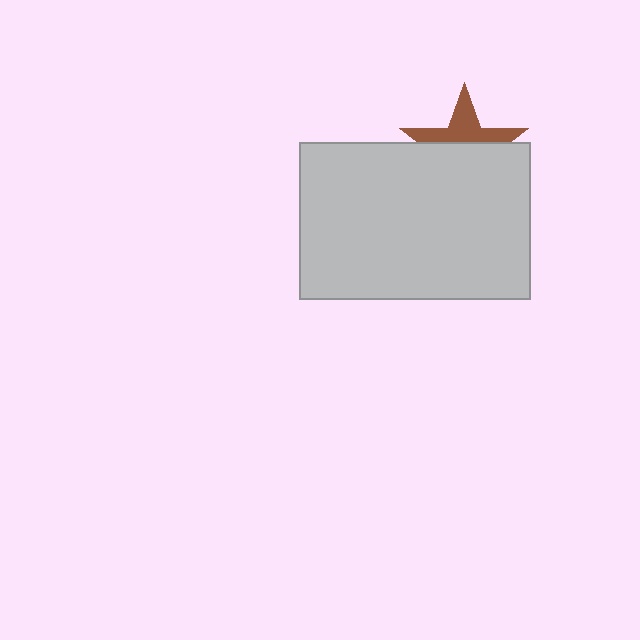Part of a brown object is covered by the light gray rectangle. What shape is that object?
It is a star.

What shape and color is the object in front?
The object in front is a light gray rectangle.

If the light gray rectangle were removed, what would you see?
You would see the complete brown star.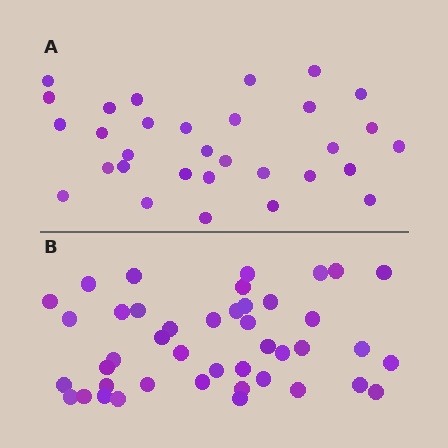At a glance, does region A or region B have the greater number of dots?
Region B (the bottom region) has more dots.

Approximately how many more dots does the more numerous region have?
Region B has roughly 12 or so more dots than region A.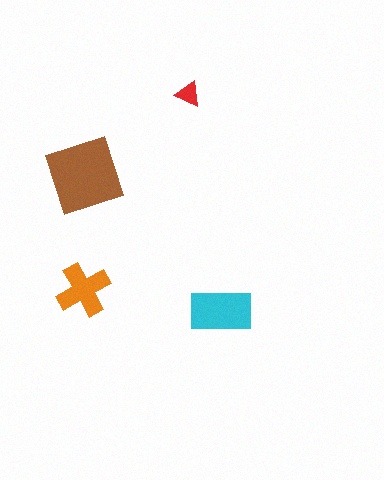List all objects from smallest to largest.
The red triangle, the orange cross, the cyan rectangle, the brown square.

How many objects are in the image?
There are 4 objects in the image.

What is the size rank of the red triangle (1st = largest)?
4th.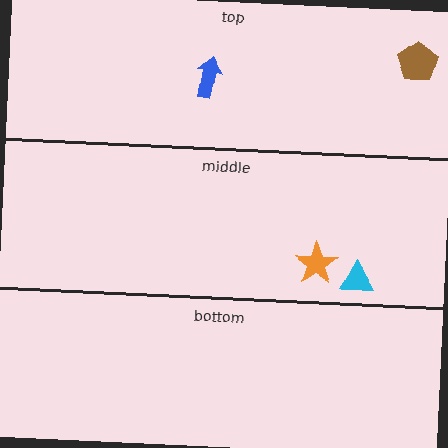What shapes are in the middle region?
The cyan triangle, the orange star.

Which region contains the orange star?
The middle region.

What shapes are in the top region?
The blue arrow, the brown pentagon.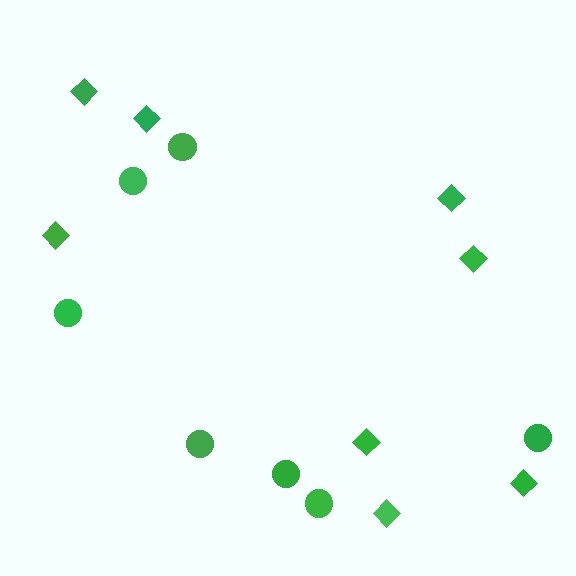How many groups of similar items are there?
There are 2 groups: one group of circles (7) and one group of diamonds (8).